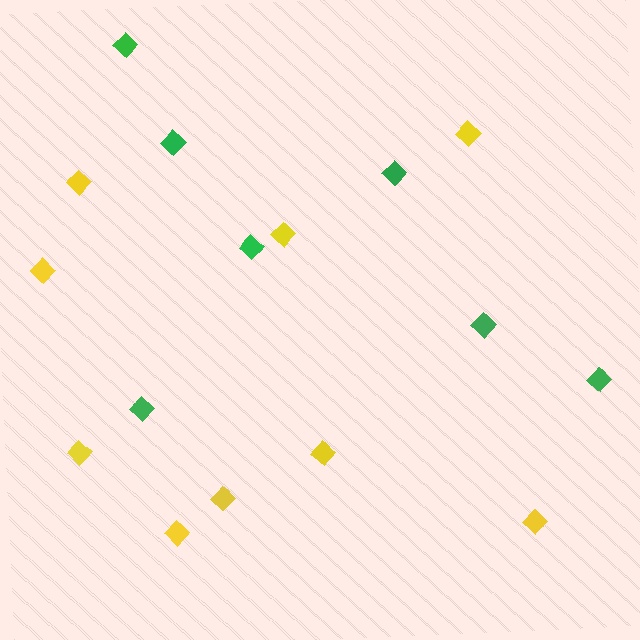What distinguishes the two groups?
There are 2 groups: one group of green diamonds (7) and one group of yellow diamonds (9).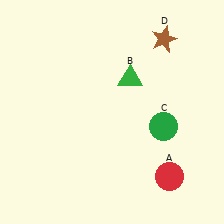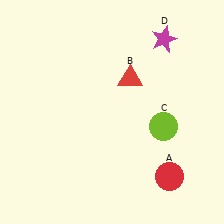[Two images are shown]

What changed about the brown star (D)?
In Image 1, D is brown. In Image 2, it changed to magenta.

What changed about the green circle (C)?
In Image 1, C is green. In Image 2, it changed to lime.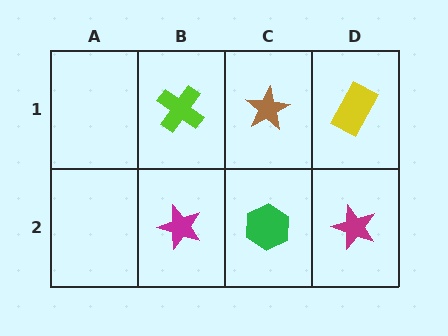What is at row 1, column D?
A yellow rectangle.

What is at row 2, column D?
A magenta star.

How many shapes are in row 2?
3 shapes.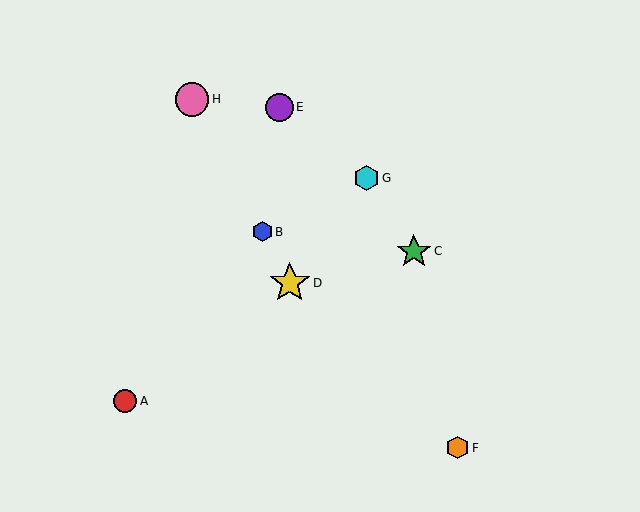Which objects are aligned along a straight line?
Objects B, D, H are aligned along a straight line.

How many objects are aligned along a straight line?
3 objects (B, D, H) are aligned along a straight line.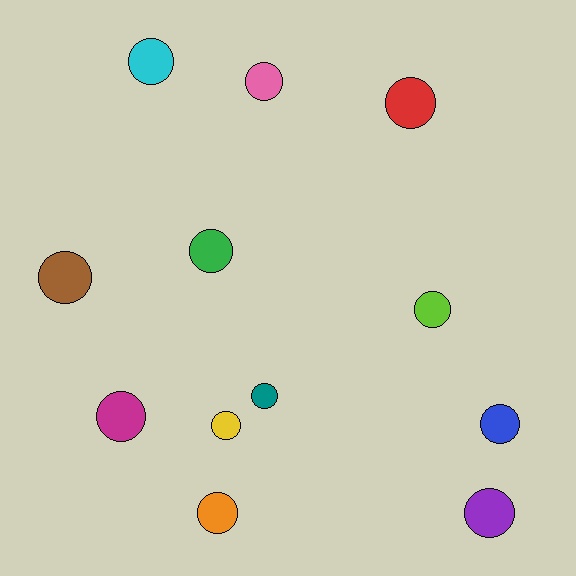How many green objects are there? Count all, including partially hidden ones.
There is 1 green object.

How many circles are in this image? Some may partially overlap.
There are 12 circles.